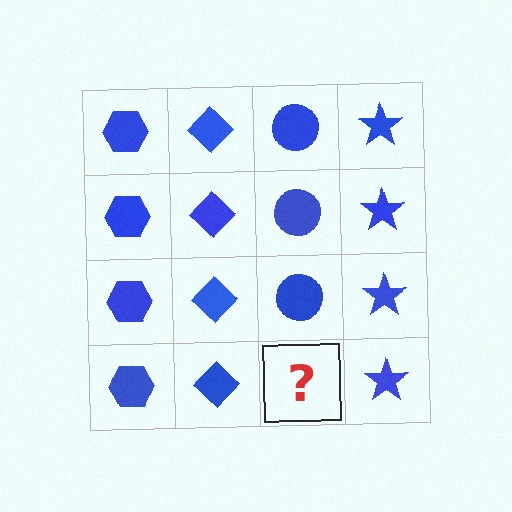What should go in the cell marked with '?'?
The missing cell should contain a blue circle.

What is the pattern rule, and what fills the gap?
The rule is that each column has a consistent shape. The gap should be filled with a blue circle.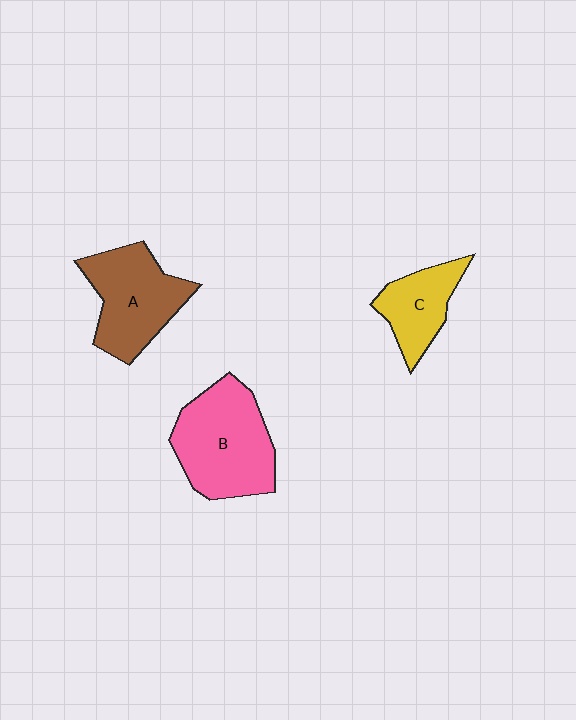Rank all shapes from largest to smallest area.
From largest to smallest: B (pink), A (brown), C (yellow).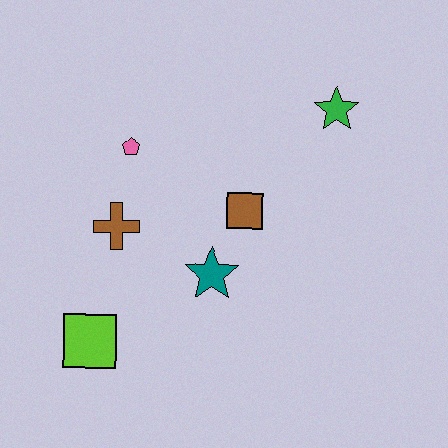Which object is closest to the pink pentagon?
The brown cross is closest to the pink pentagon.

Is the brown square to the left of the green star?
Yes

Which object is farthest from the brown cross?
The green star is farthest from the brown cross.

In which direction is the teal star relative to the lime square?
The teal star is to the right of the lime square.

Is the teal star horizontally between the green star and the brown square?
No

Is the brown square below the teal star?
No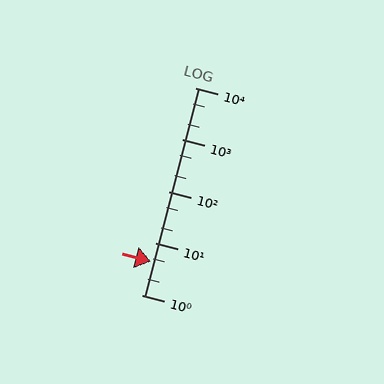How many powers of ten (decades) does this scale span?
The scale spans 4 decades, from 1 to 10000.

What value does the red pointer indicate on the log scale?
The pointer indicates approximately 4.4.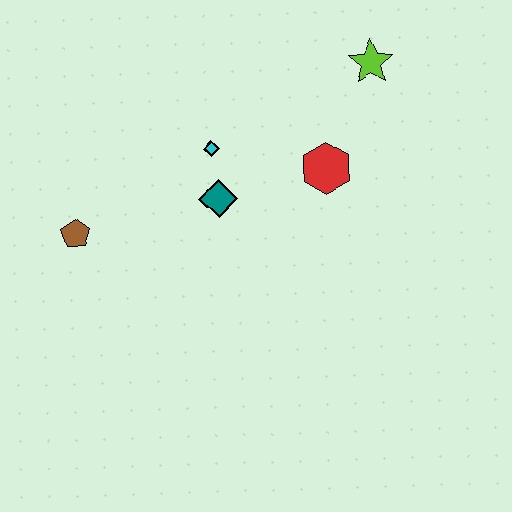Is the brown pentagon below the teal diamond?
Yes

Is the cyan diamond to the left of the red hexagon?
Yes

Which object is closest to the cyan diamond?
The teal diamond is closest to the cyan diamond.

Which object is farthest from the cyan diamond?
The lime star is farthest from the cyan diamond.